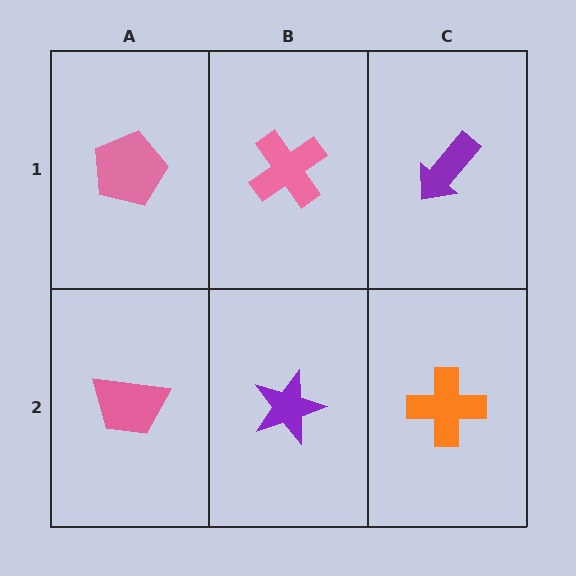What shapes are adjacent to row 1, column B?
A purple star (row 2, column B), a pink pentagon (row 1, column A), a purple arrow (row 1, column C).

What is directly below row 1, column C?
An orange cross.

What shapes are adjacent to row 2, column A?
A pink pentagon (row 1, column A), a purple star (row 2, column B).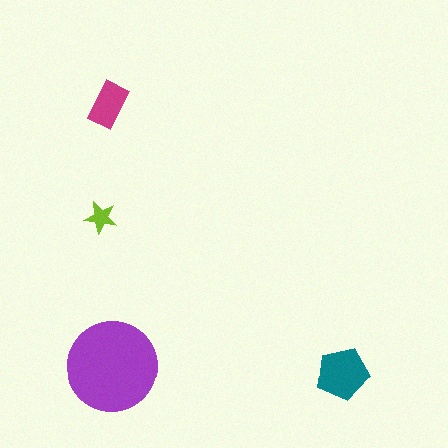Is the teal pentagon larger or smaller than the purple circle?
Smaller.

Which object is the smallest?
The lime star.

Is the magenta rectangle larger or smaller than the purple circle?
Smaller.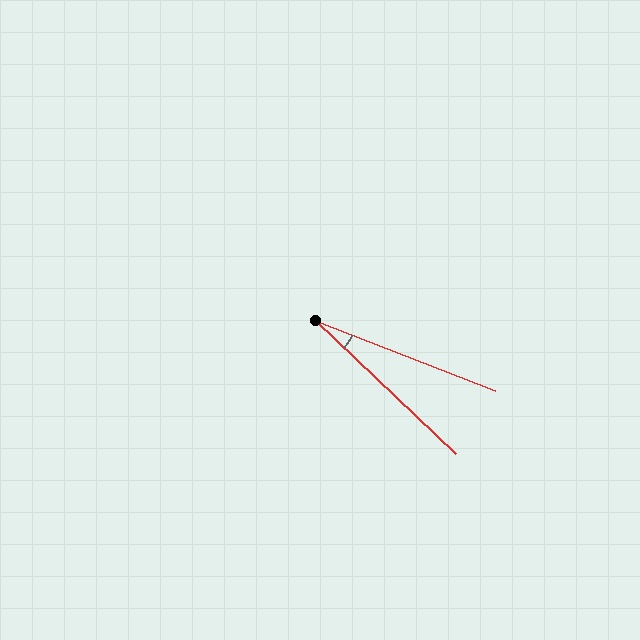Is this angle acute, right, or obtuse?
It is acute.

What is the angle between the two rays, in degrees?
Approximately 22 degrees.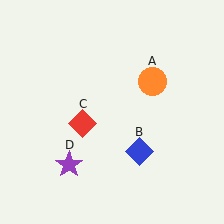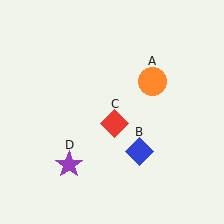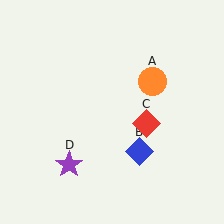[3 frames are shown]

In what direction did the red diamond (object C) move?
The red diamond (object C) moved right.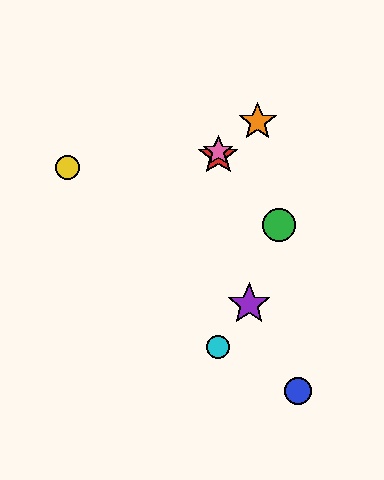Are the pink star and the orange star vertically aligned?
No, the pink star is at x≈218 and the orange star is at x≈258.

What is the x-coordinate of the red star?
The red star is at x≈218.